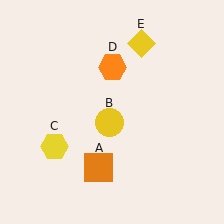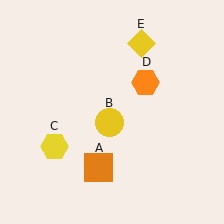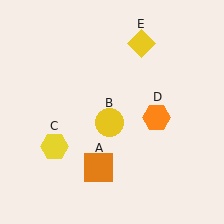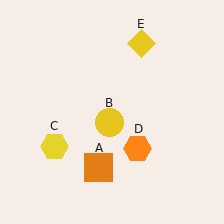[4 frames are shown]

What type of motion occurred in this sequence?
The orange hexagon (object D) rotated clockwise around the center of the scene.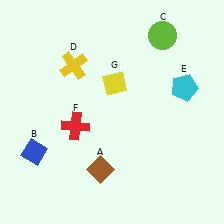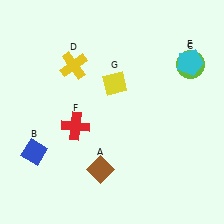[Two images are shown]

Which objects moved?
The objects that moved are: the lime circle (C), the cyan pentagon (E).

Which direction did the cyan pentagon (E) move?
The cyan pentagon (E) moved up.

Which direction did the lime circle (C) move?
The lime circle (C) moved down.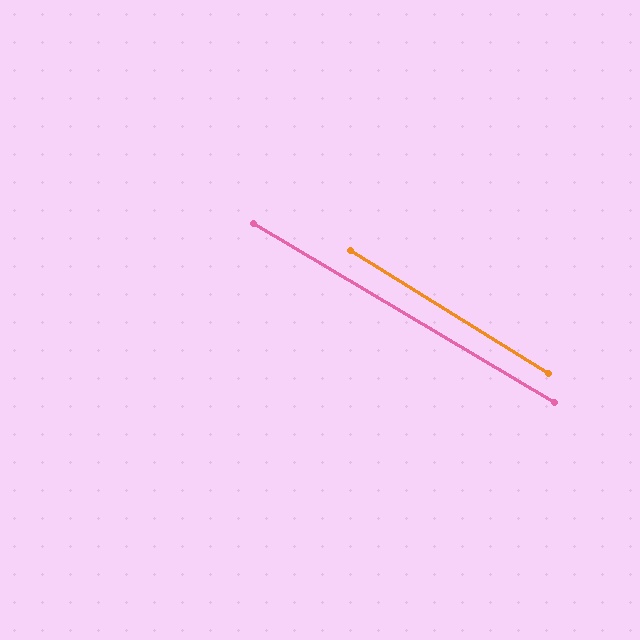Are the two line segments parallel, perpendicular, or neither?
Parallel — their directions differ by only 1.2°.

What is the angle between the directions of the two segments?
Approximately 1 degree.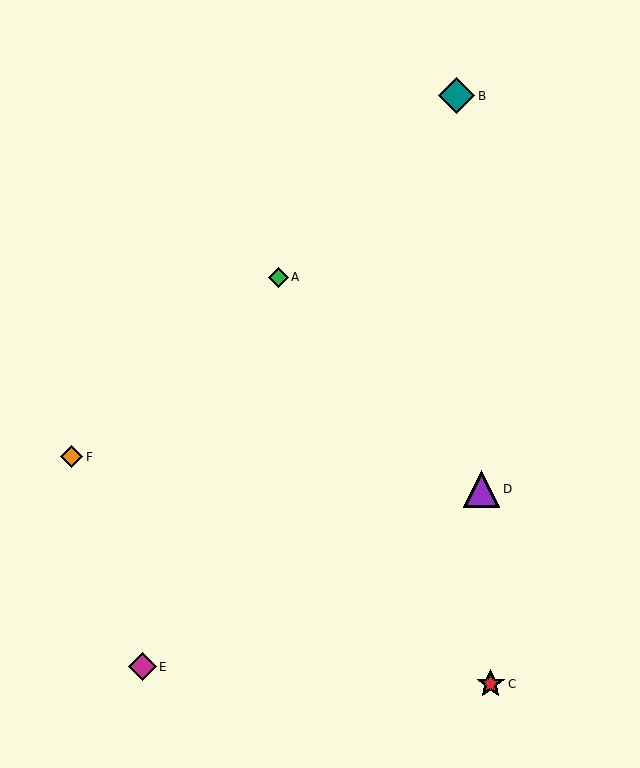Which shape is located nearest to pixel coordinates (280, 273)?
The green diamond (labeled A) at (278, 277) is nearest to that location.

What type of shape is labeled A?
Shape A is a green diamond.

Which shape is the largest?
The purple triangle (labeled D) is the largest.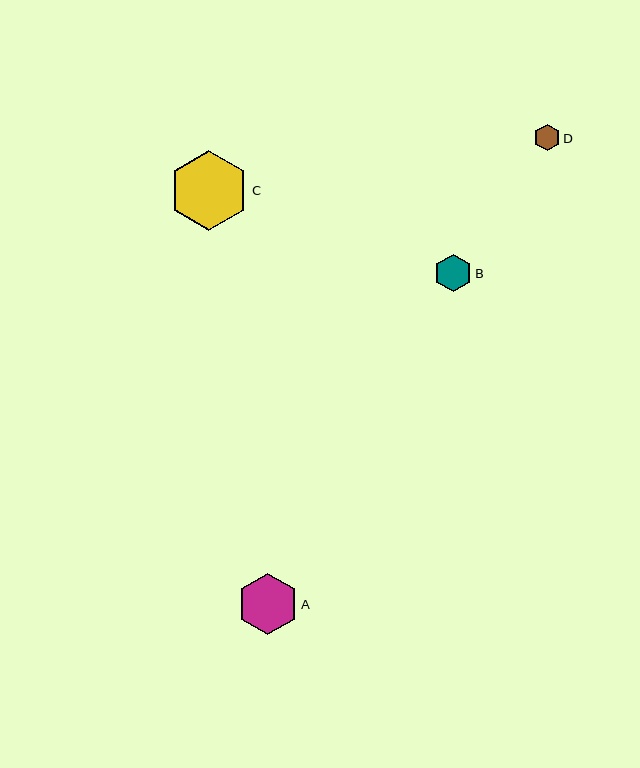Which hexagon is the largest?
Hexagon C is the largest with a size of approximately 80 pixels.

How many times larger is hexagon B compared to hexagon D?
Hexagon B is approximately 1.4 times the size of hexagon D.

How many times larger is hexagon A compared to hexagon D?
Hexagon A is approximately 2.3 times the size of hexagon D.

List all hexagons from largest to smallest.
From largest to smallest: C, A, B, D.